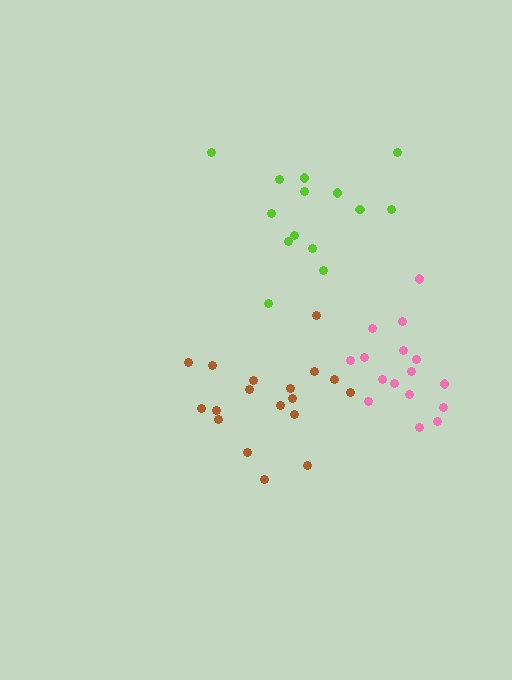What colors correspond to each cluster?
The clusters are colored: brown, lime, pink.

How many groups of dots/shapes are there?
There are 3 groups.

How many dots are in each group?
Group 1: 18 dots, Group 2: 14 dots, Group 3: 16 dots (48 total).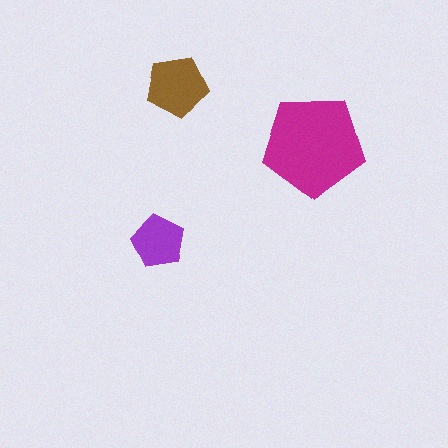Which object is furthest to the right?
The magenta pentagon is rightmost.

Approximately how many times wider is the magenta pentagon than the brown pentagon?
About 1.5 times wider.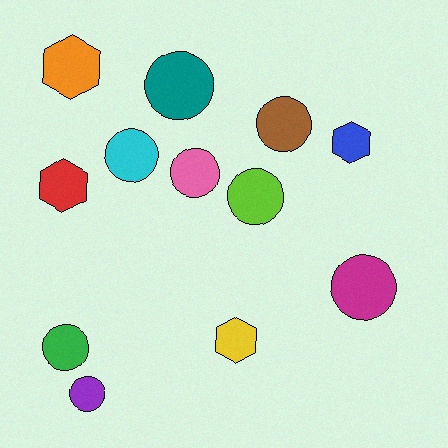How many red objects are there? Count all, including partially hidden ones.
There is 1 red object.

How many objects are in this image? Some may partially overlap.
There are 12 objects.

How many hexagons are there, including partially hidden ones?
There are 4 hexagons.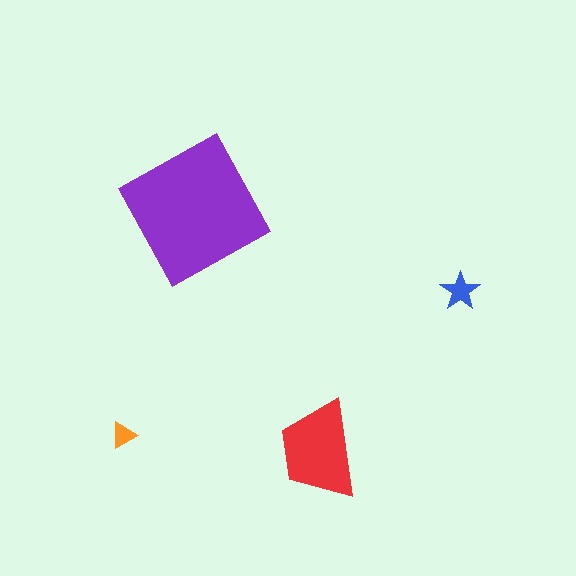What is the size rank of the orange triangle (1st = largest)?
4th.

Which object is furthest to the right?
The blue star is rightmost.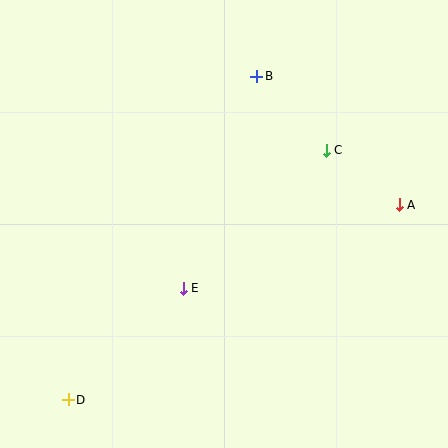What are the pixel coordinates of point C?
Point C is at (326, 150).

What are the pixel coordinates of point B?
Point B is at (257, 76).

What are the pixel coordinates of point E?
Point E is at (183, 288).